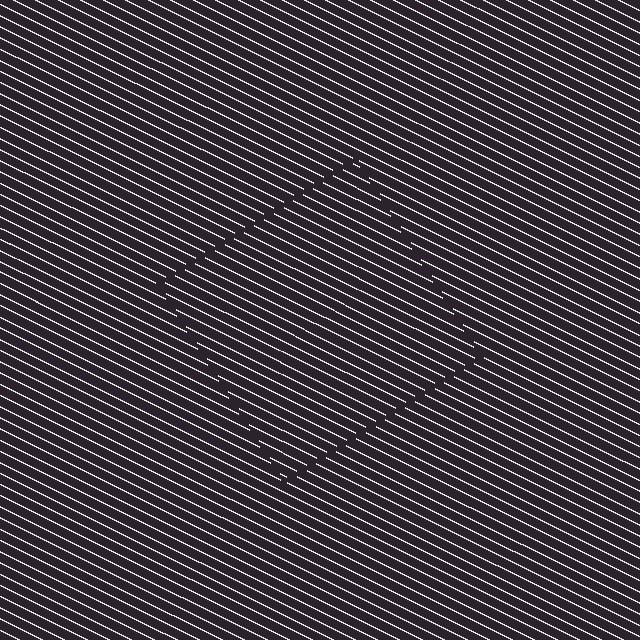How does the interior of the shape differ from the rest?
The interior of the shape contains the same grating, shifted by half a period — the contour is defined by the phase discontinuity where line-ends from the inner and outer gratings abut.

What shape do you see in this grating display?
An illusory square. The interior of the shape contains the same grating, shifted by half a period — the contour is defined by the phase discontinuity where line-ends from the inner and outer gratings abut.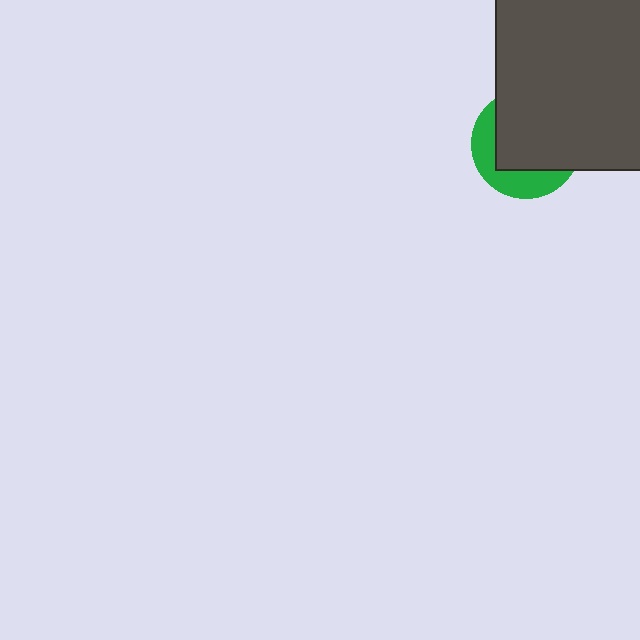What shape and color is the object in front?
The object in front is a dark gray square.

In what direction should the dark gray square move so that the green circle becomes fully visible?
The dark gray square should move toward the upper-right. That is the shortest direction to clear the overlap and leave the green circle fully visible.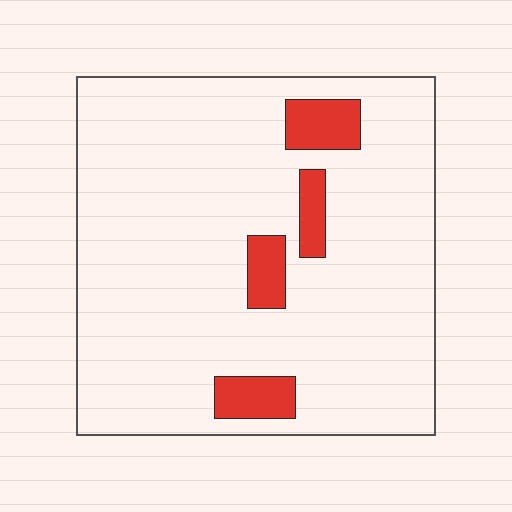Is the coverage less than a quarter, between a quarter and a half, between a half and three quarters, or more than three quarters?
Less than a quarter.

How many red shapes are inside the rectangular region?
4.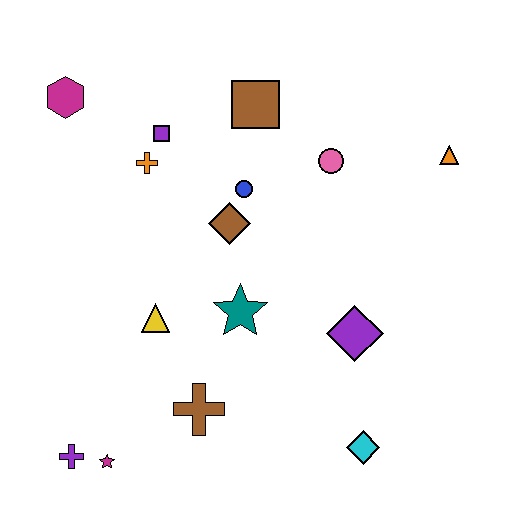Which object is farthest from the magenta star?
The orange triangle is farthest from the magenta star.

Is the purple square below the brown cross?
No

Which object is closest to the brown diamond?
The blue circle is closest to the brown diamond.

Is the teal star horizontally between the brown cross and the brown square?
Yes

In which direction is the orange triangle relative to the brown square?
The orange triangle is to the right of the brown square.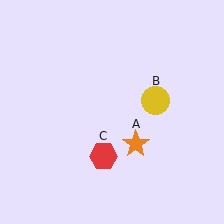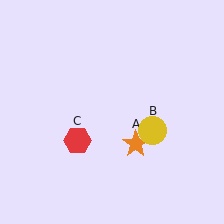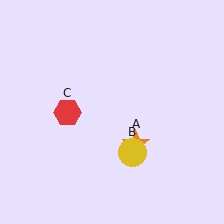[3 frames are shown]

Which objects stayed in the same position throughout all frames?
Orange star (object A) remained stationary.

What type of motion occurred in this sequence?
The yellow circle (object B), red hexagon (object C) rotated clockwise around the center of the scene.